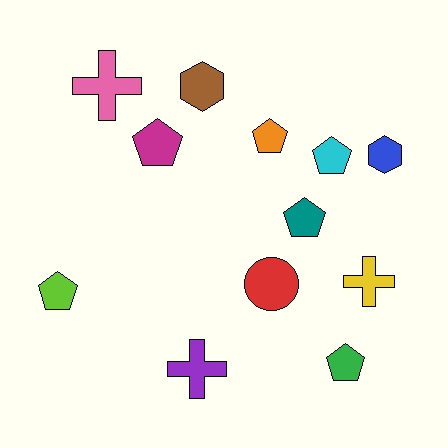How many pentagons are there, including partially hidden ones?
There are 6 pentagons.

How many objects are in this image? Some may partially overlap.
There are 12 objects.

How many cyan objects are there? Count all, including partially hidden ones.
There is 1 cyan object.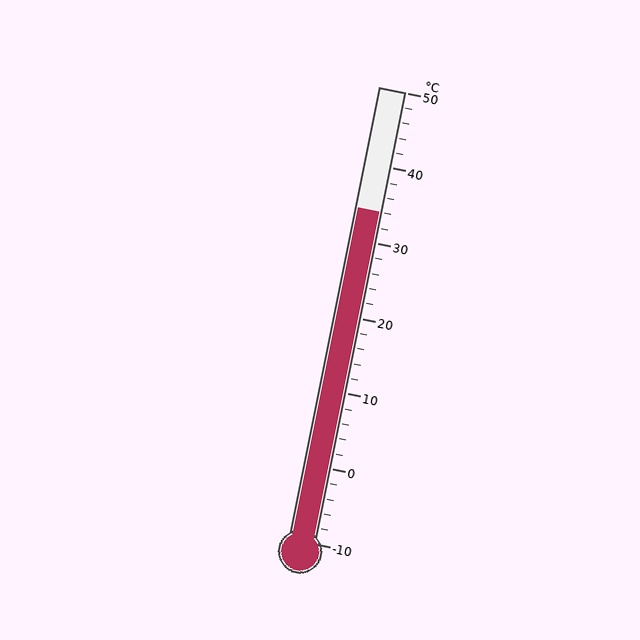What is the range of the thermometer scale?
The thermometer scale ranges from -10°C to 50°C.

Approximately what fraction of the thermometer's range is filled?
The thermometer is filled to approximately 75% of its range.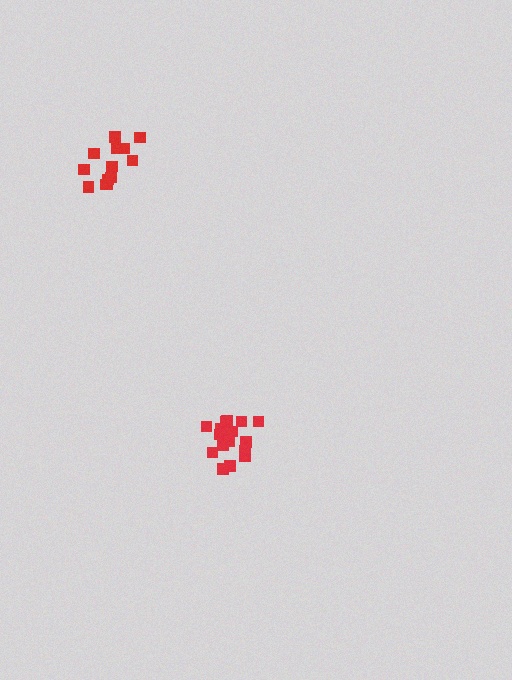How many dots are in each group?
Group 1: 17 dots, Group 2: 13 dots (30 total).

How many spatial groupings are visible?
There are 2 spatial groupings.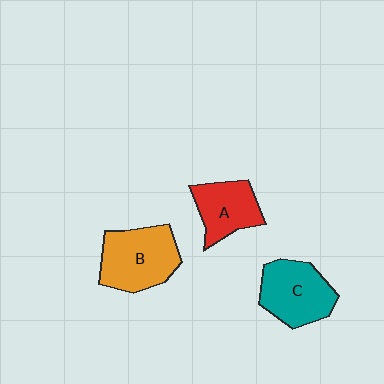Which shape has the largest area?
Shape B (orange).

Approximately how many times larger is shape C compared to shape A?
Approximately 1.2 times.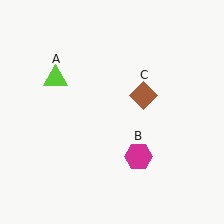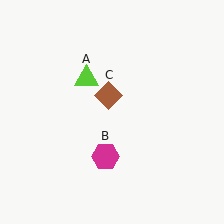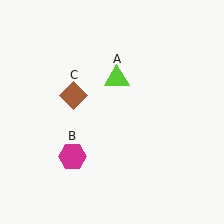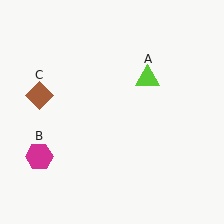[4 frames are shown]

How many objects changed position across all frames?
3 objects changed position: lime triangle (object A), magenta hexagon (object B), brown diamond (object C).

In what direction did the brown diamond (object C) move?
The brown diamond (object C) moved left.